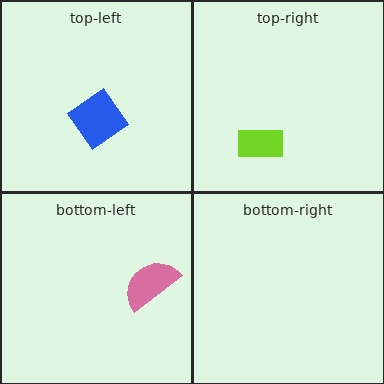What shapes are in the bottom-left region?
The pink semicircle.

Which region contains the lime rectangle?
The top-right region.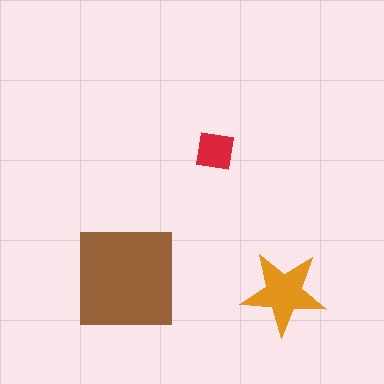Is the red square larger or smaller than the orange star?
Smaller.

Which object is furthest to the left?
The brown square is leftmost.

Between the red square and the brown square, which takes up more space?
The brown square.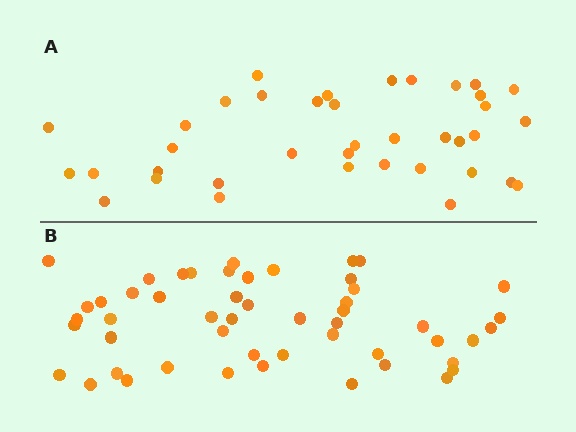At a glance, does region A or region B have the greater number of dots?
Region B (the bottom region) has more dots.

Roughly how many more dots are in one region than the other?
Region B has approximately 15 more dots than region A.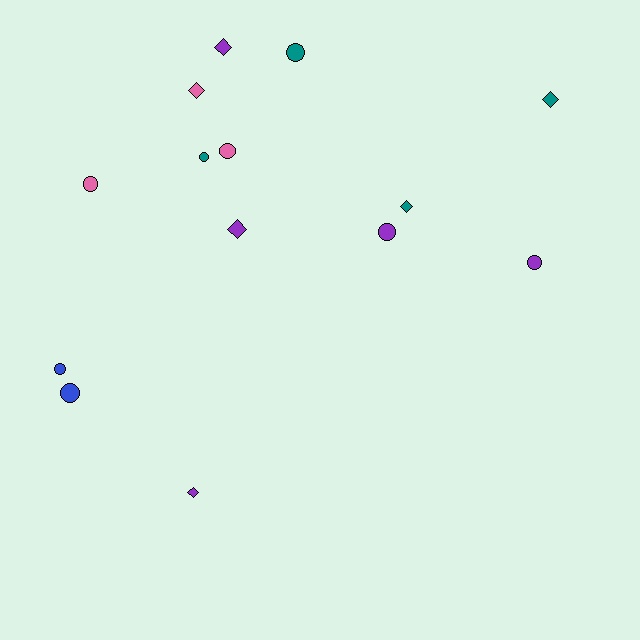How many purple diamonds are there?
There are 3 purple diamonds.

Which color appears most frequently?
Purple, with 5 objects.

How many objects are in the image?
There are 14 objects.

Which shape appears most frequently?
Circle, with 8 objects.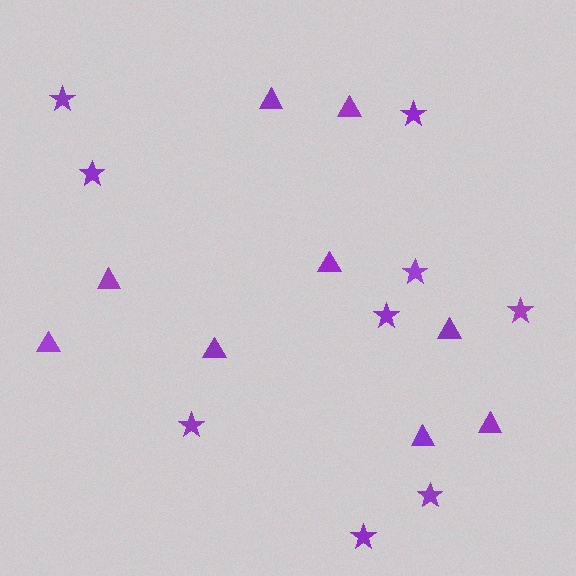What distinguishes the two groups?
There are 2 groups: one group of stars (9) and one group of triangles (9).